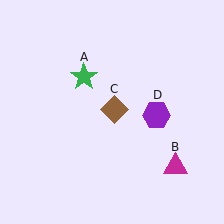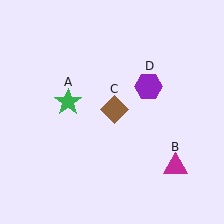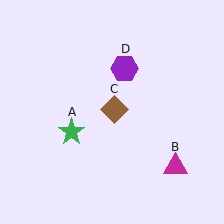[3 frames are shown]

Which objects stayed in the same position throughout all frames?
Magenta triangle (object B) and brown diamond (object C) remained stationary.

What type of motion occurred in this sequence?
The green star (object A), purple hexagon (object D) rotated counterclockwise around the center of the scene.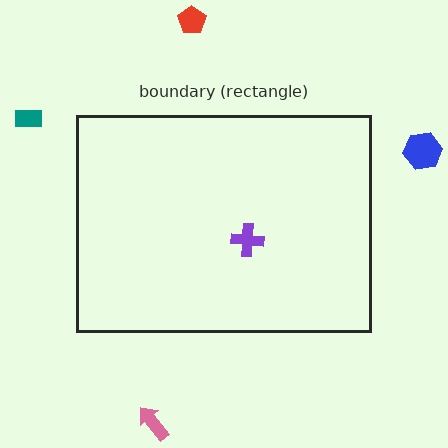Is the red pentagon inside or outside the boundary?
Outside.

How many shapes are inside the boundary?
1 inside, 4 outside.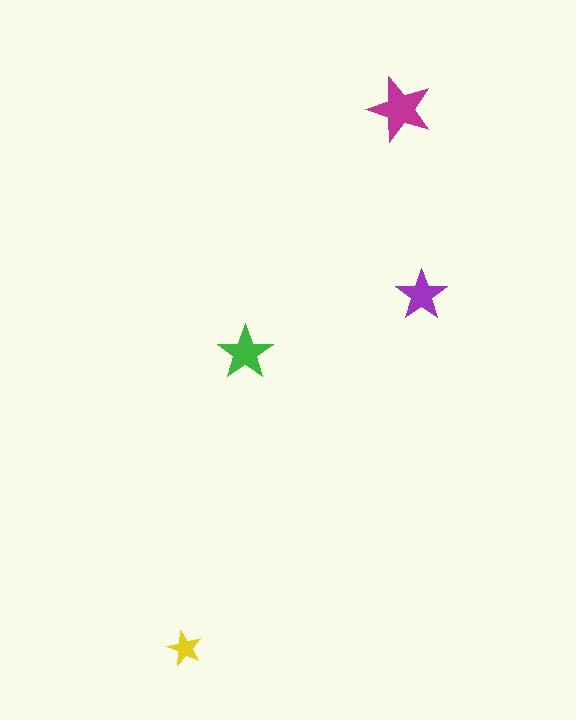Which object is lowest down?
The yellow star is bottommost.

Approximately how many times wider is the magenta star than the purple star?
About 1.5 times wider.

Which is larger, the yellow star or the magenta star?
The magenta one.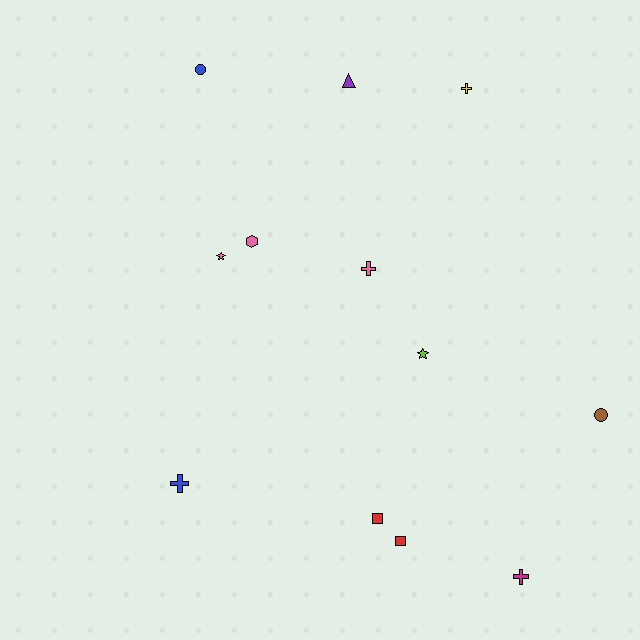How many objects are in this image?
There are 12 objects.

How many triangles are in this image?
There is 1 triangle.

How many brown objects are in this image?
There is 1 brown object.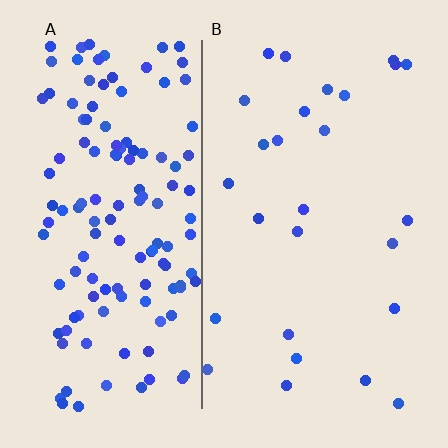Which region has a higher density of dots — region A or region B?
A (the left).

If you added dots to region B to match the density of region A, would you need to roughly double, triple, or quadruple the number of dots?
Approximately quadruple.